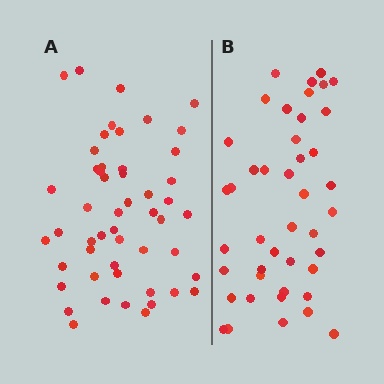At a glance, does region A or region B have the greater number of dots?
Region A (the left region) has more dots.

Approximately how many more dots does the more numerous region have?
Region A has roughly 8 or so more dots than region B.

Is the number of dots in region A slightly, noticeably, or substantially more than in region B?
Region A has only slightly more — the two regions are fairly close. The ratio is roughly 1.2 to 1.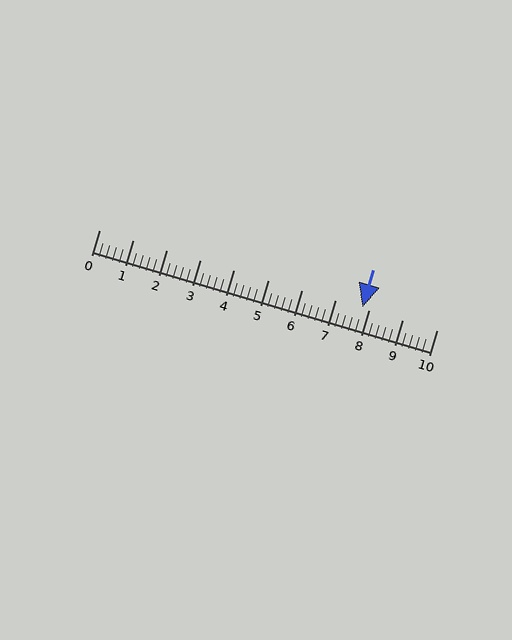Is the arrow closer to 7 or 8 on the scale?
The arrow is closer to 8.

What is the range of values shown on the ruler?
The ruler shows values from 0 to 10.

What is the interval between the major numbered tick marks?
The major tick marks are spaced 1 units apart.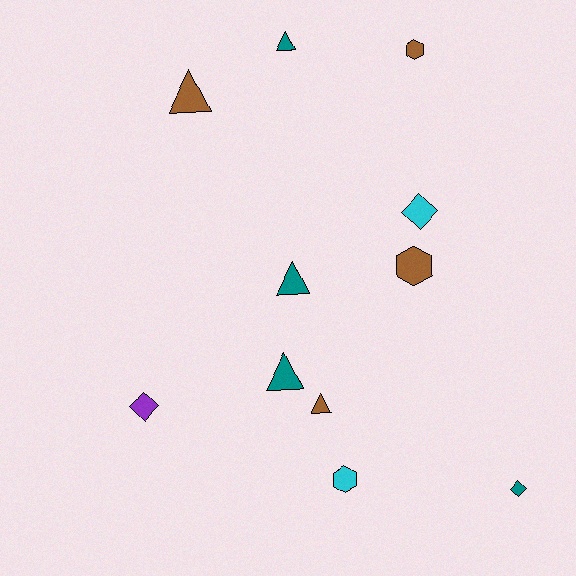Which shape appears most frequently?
Triangle, with 5 objects.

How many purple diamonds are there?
There is 1 purple diamond.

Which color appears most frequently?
Teal, with 4 objects.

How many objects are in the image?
There are 11 objects.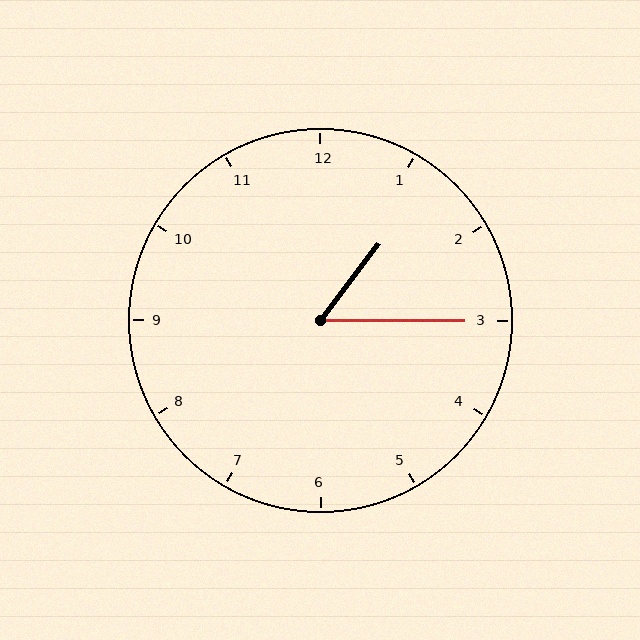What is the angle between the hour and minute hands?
Approximately 52 degrees.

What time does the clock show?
1:15.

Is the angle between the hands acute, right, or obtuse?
It is acute.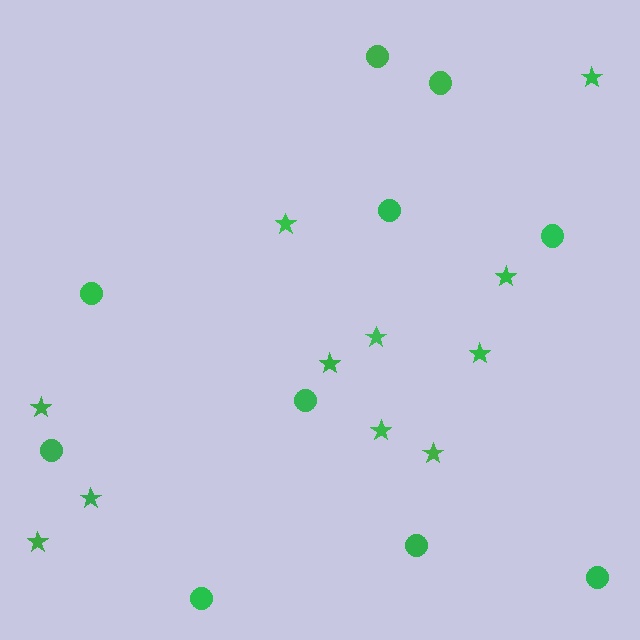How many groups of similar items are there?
There are 2 groups: one group of stars (11) and one group of circles (10).